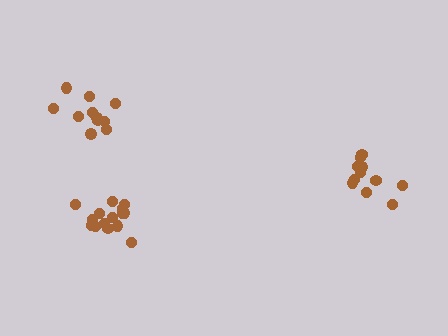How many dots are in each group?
Group 1: 11 dots, Group 2: 11 dots, Group 3: 15 dots (37 total).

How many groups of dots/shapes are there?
There are 3 groups.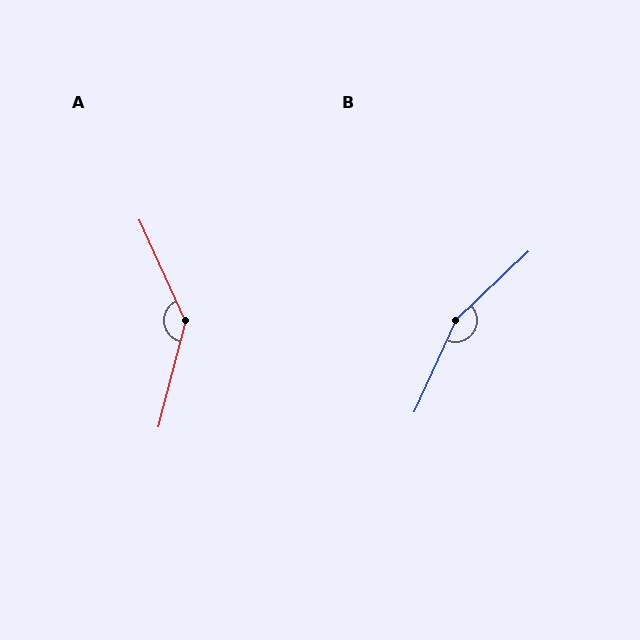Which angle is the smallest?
A, at approximately 141 degrees.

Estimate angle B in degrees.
Approximately 158 degrees.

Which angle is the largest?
B, at approximately 158 degrees.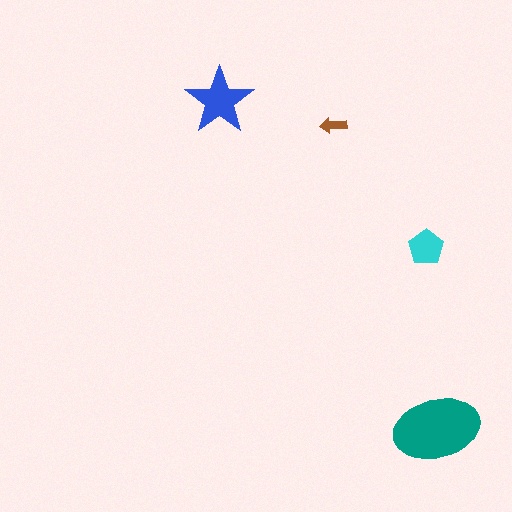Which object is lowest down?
The teal ellipse is bottommost.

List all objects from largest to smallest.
The teal ellipse, the blue star, the cyan pentagon, the brown arrow.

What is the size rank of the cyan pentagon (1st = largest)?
3rd.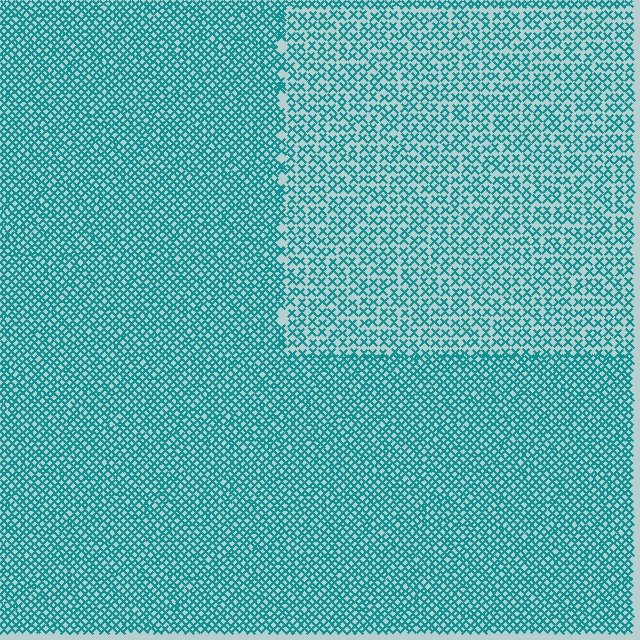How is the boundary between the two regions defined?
The boundary is defined by a change in element density (approximately 1.8x ratio). All elements are the same color, size, and shape.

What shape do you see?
I see a rectangle.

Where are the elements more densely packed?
The elements are more densely packed outside the rectangle boundary.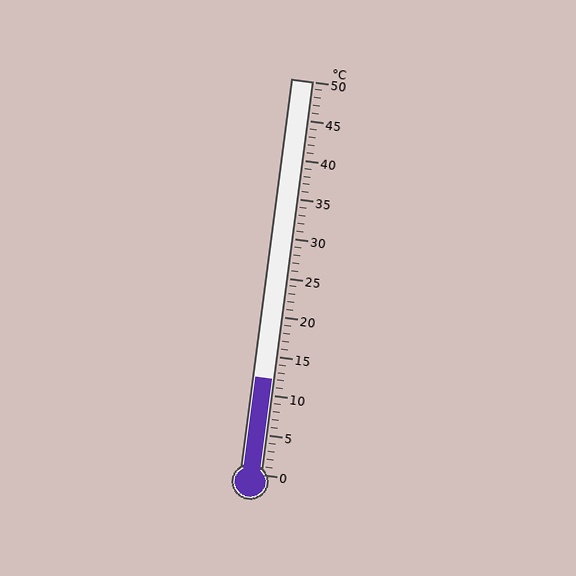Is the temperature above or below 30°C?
The temperature is below 30°C.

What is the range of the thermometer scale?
The thermometer scale ranges from 0°C to 50°C.